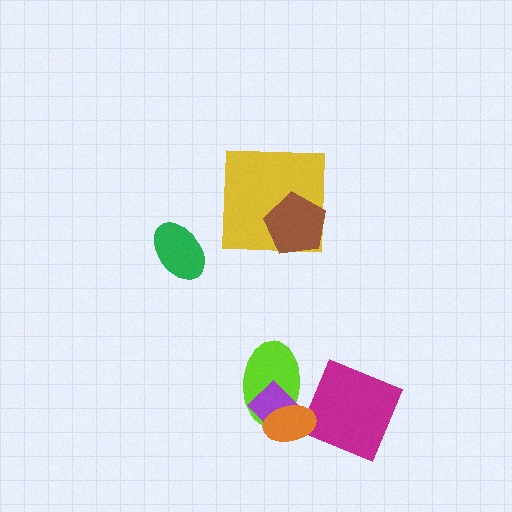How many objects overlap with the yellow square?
1 object overlaps with the yellow square.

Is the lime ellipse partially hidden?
Yes, it is partially covered by another shape.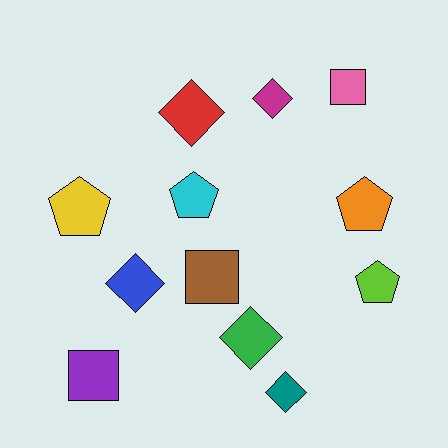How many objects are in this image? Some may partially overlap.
There are 12 objects.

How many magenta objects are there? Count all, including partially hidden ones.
There is 1 magenta object.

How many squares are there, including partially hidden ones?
There are 3 squares.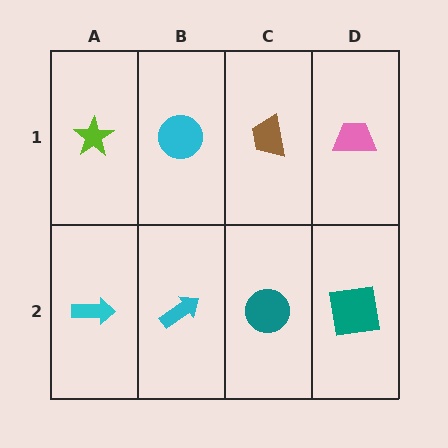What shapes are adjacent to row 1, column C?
A teal circle (row 2, column C), a cyan circle (row 1, column B), a pink trapezoid (row 1, column D).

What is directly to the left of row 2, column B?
A cyan arrow.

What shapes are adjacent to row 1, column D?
A teal square (row 2, column D), a brown trapezoid (row 1, column C).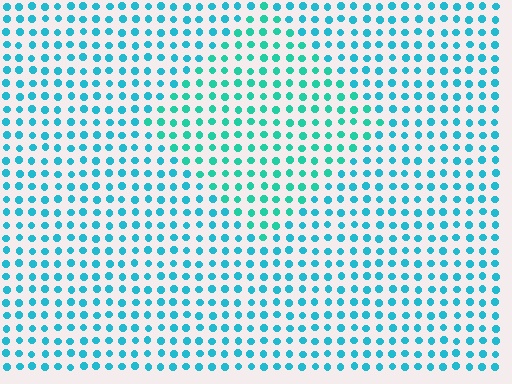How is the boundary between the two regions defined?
The boundary is defined purely by a slight shift in hue (about 22 degrees). Spacing, size, and orientation are identical on both sides.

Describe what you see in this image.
The image is filled with small cyan elements in a uniform arrangement. A diamond-shaped region is visible where the elements are tinted to a slightly different hue, forming a subtle color boundary.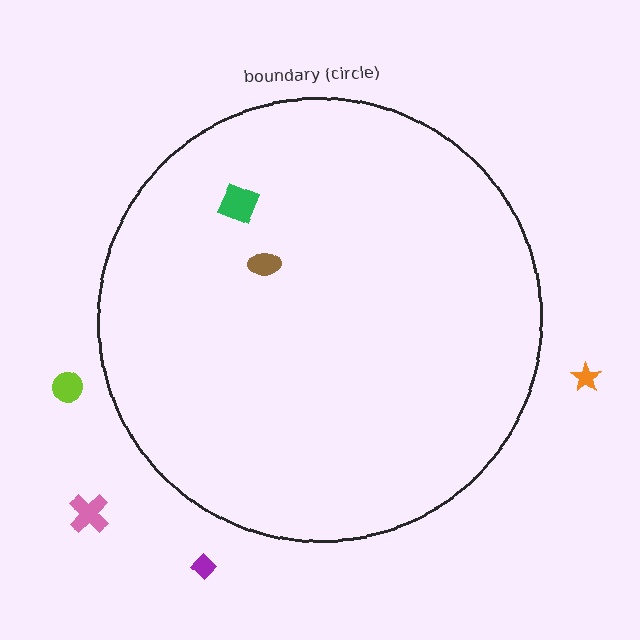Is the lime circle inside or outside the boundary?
Outside.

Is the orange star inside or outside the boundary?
Outside.